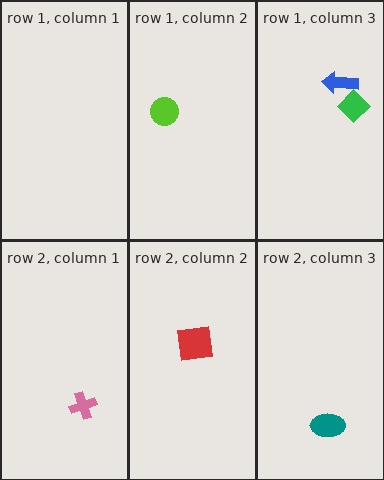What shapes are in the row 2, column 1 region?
The pink cross.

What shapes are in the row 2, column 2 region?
The red square.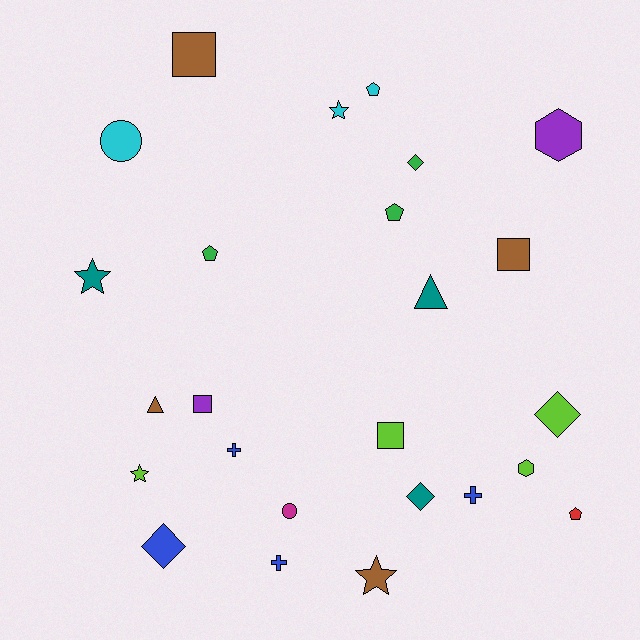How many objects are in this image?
There are 25 objects.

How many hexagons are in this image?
There are 2 hexagons.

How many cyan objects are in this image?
There are 3 cyan objects.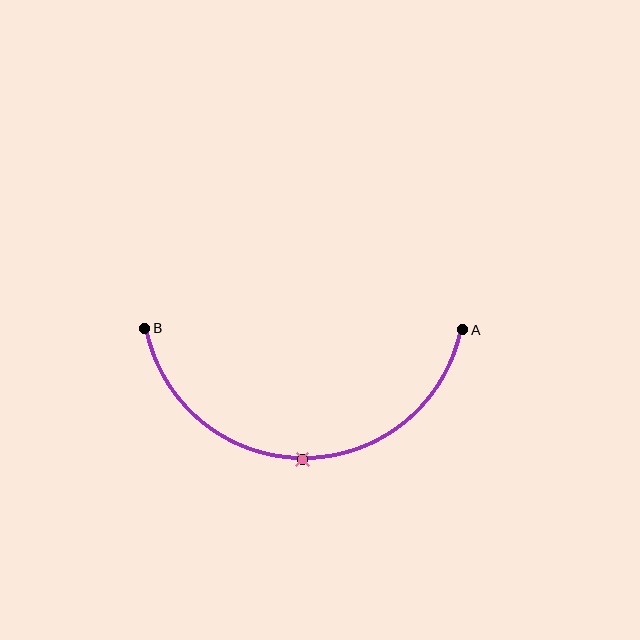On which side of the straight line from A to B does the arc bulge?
The arc bulges below the straight line connecting A and B.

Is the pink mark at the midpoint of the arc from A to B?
Yes. The pink mark lies on the arc at equal arc-length from both A and B — it is the arc midpoint.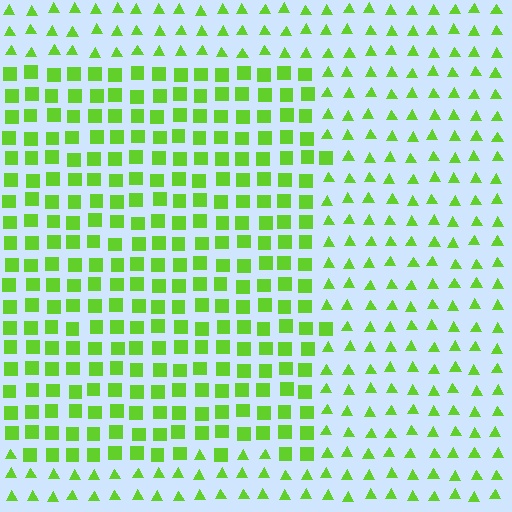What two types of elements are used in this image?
The image uses squares inside the rectangle region and triangles outside it.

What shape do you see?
I see a rectangle.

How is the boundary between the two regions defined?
The boundary is defined by a change in element shape: squares inside vs. triangles outside. All elements share the same color and spacing.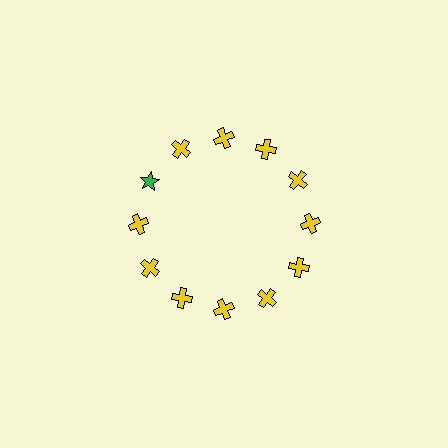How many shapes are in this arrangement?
There are 12 shapes arranged in a ring pattern.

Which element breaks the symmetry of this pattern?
The green star at roughly the 10 o'clock position breaks the symmetry. All other shapes are yellow crosses.